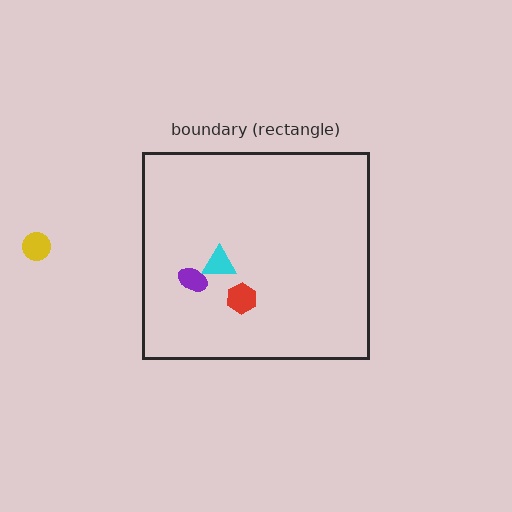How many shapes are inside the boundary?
3 inside, 1 outside.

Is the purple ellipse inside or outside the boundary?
Inside.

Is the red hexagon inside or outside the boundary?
Inside.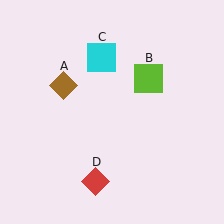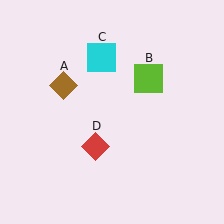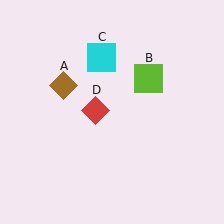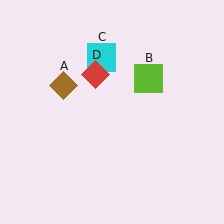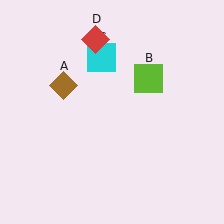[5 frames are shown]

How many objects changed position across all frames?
1 object changed position: red diamond (object D).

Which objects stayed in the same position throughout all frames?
Brown diamond (object A) and lime square (object B) and cyan square (object C) remained stationary.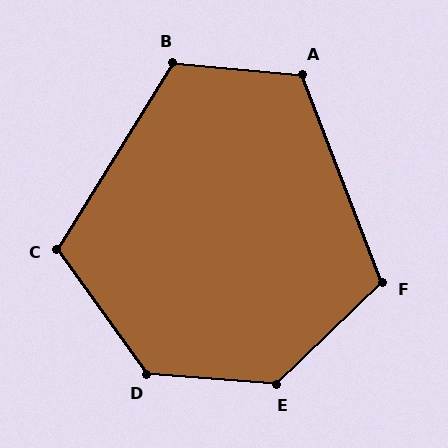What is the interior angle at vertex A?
Approximately 116 degrees (obtuse).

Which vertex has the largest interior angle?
E, at approximately 131 degrees.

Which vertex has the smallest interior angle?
C, at approximately 113 degrees.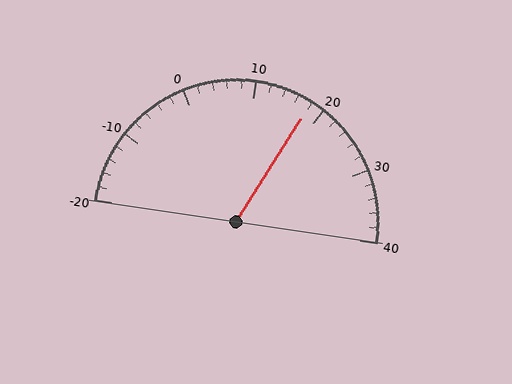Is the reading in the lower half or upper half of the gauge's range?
The reading is in the upper half of the range (-20 to 40).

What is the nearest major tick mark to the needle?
The nearest major tick mark is 20.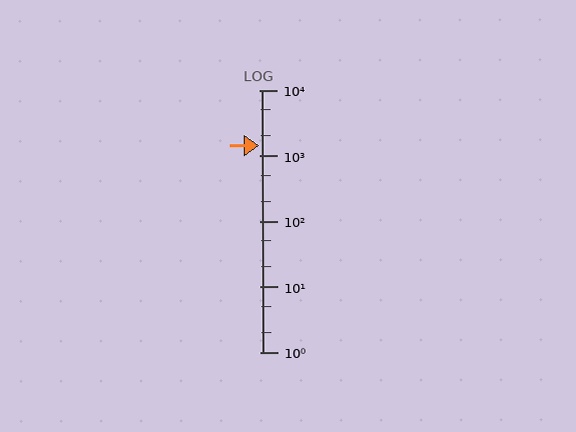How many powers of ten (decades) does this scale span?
The scale spans 4 decades, from 1 to 10000.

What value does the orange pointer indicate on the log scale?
The pointer indicates approximately 1400.